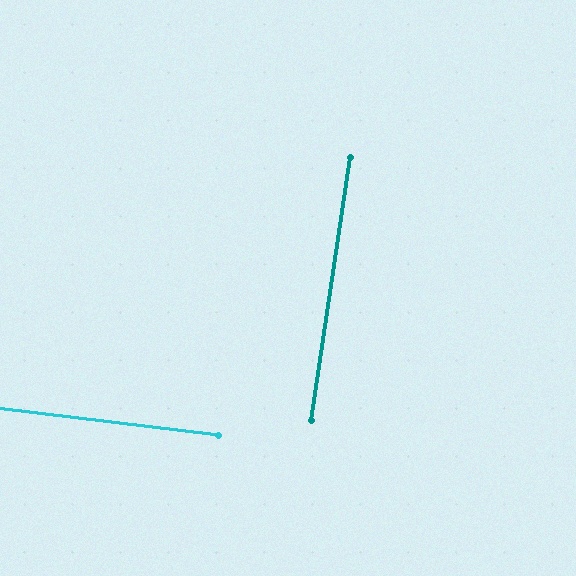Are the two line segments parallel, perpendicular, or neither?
Perpendicular — they meet at approximately 88°.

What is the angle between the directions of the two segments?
Approximately 88 degrees.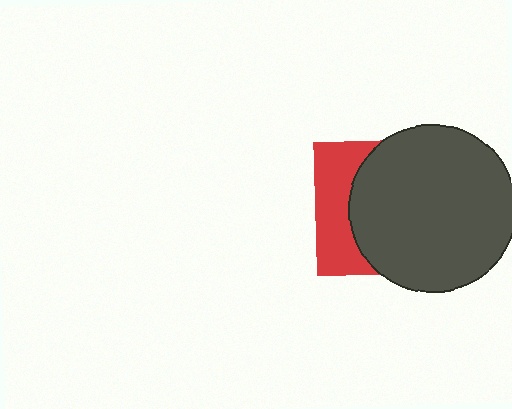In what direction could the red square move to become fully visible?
The red square could move left. That would shift it out from behind the dark gray circle entirely.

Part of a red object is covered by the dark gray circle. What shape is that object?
It is a square.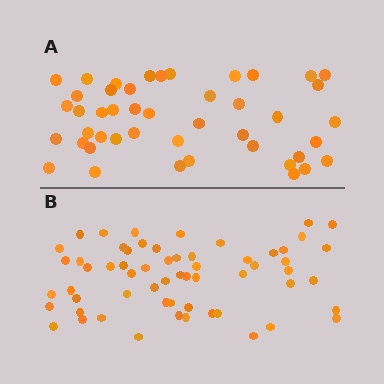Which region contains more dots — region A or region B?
Region B (the bottom region) has more dots.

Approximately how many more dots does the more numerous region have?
Region B has approximately 15 more dots than region A.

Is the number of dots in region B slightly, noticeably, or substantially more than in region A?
Region B has noticeably more, but not dramatically so. The ratio is roughly 1.3 to 1.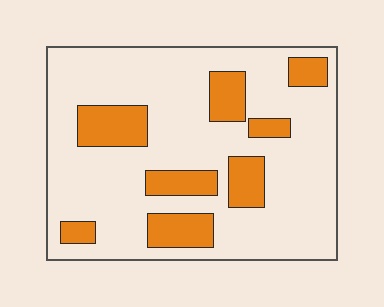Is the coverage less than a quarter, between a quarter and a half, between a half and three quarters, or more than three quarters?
Less than a quarter.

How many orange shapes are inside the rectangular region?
8.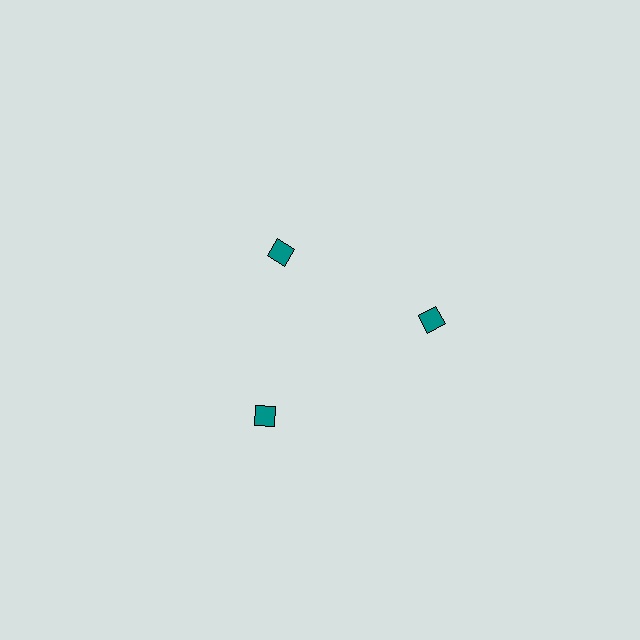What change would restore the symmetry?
The symmetry would be restored by moving it outward, back onto the ring so that all 3 diamonds sit at equal angles and equal distance from the center.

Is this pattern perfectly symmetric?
No. The 3 teal diamonds are arranged in a ring, but one element near the 11 o'clock position is pulled inward toward the center, breaking the 3-fold rotational symmetry.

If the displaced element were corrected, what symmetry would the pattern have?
It would have 3-fold rotational symmetry — the pattern would map onto itself every 120 degrees.